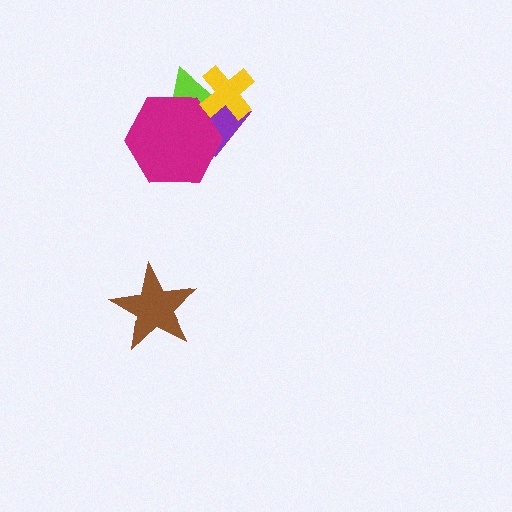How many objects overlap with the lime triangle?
3 objects overlap with the lime triangle.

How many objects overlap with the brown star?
0 objects overlap with the brown star.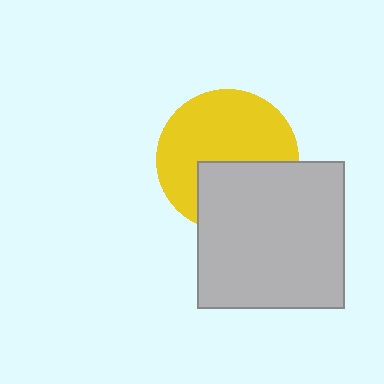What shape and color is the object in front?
The object in front is a light gray square.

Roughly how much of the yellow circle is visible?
About half of it is visible (roughly 63%).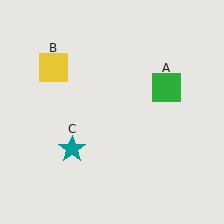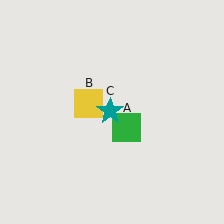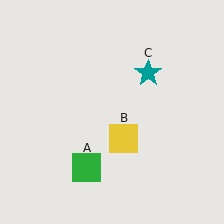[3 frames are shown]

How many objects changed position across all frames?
3 objects changed position: green square (object A), yellow square (object B), teal star (object C).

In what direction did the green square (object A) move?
The green square (object A) moved down and to the left.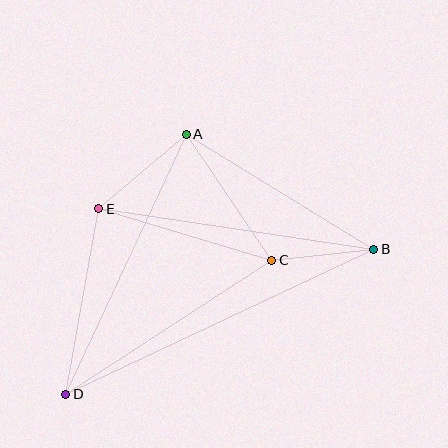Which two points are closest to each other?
Points B and C are closest to each other.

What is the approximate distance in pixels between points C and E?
The distance between C and E is approximately 180 pixels.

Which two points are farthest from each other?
Points B and D are farthest from each other.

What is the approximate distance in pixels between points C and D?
The distance between C and D is approximately 246 pixels.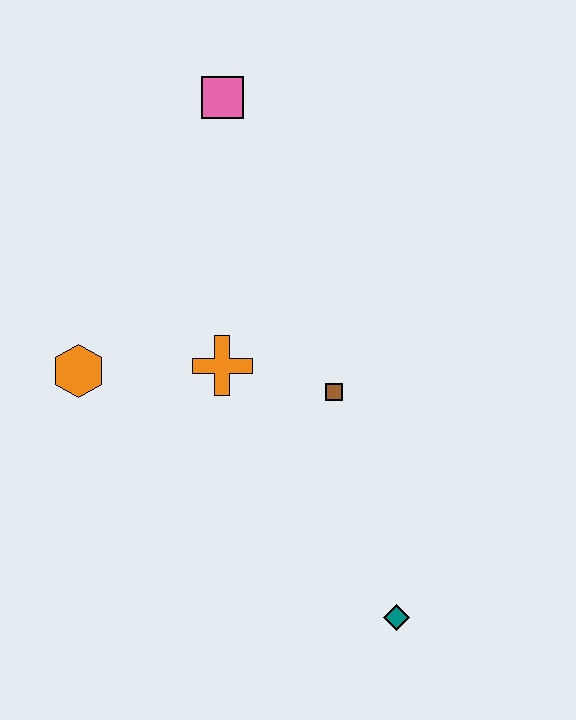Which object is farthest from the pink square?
The teal diamond is farthest from the pink square.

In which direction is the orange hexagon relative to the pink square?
The orange hexagon is below the pink square.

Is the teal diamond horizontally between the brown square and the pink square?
No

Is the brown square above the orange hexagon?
No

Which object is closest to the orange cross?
The brown square is closest to the orange cross.